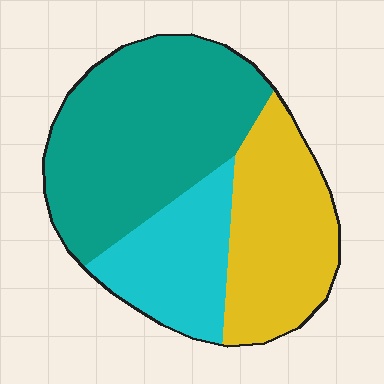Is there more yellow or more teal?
Teal.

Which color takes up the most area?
Teal, at roughly 50%.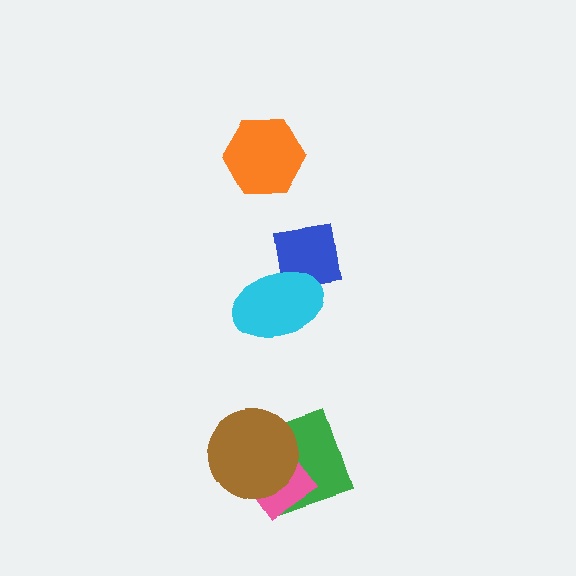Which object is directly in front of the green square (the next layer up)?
The pink diamond is directly in front of the green square.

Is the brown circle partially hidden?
No, no other shape covers it.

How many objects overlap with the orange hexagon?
0 objects overlap with the orange hexagon.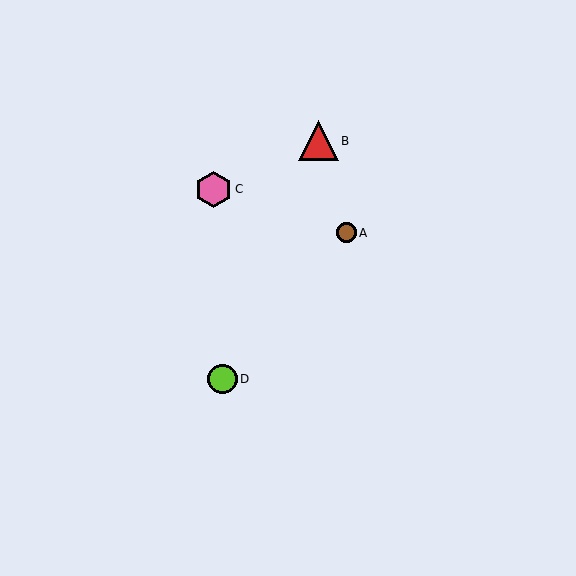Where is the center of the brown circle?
The center of the brown circle is at (346, 233).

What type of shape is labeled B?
Shape B is a red triangle.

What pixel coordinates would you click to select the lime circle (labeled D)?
Click at (223, 379) to select the lime circle D.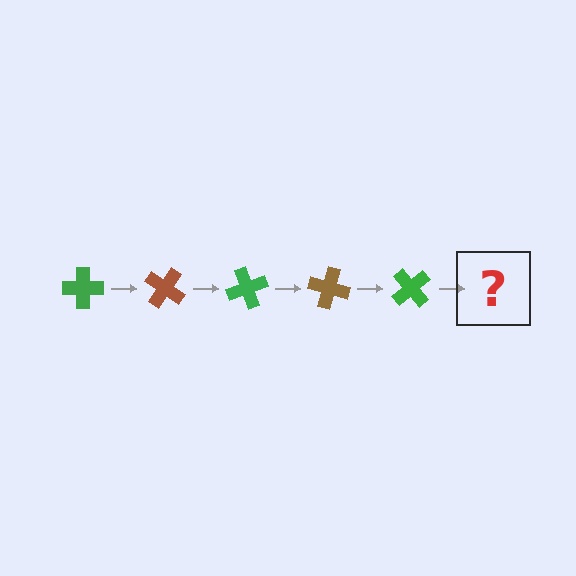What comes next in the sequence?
The next element should be a brown cross, rotated 175 degrees from the start.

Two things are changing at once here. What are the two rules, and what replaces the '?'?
The two rules are that it rotates 35 degrees each step and the color cycles through green and brown. The '?' should be a brown cross, rotated 175 degrees from the start.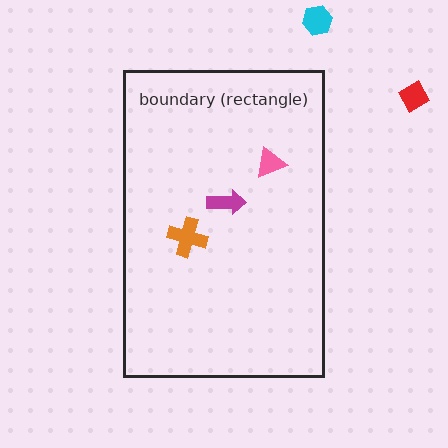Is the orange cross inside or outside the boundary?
Inside.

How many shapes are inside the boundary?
3 inside, 2 outside.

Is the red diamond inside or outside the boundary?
Outside.